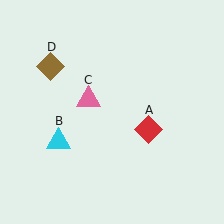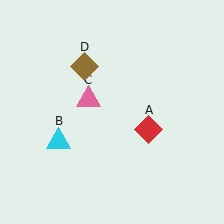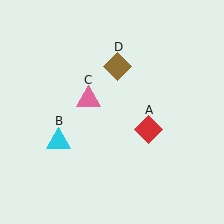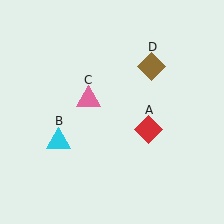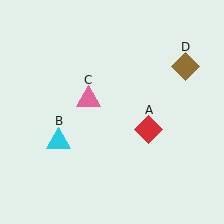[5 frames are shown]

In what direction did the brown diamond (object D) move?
The brown diamond (object D) moved right.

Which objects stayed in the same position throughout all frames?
Red diamond (object A) and cyan triangle (object B) and pink triangle (object C) remained stationary.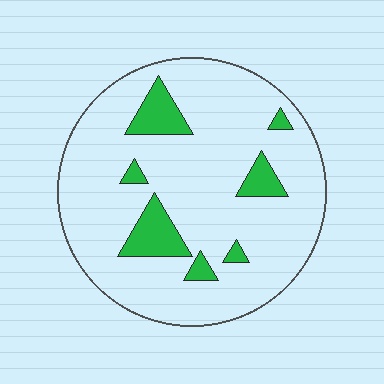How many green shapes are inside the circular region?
7.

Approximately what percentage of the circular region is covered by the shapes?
Approximately 15%.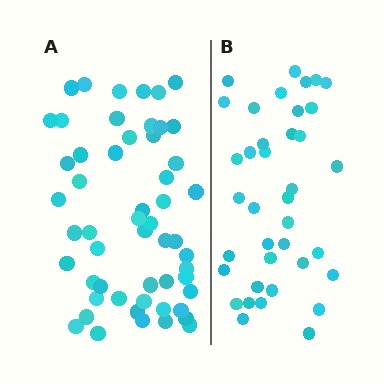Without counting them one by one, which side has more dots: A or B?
Region A (the left region) has more dots.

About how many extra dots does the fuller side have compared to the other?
Region A has approximately 15 more dots than region B.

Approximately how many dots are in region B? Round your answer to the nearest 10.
About 40 dots. (The exact count is 38, which rounds to 40.)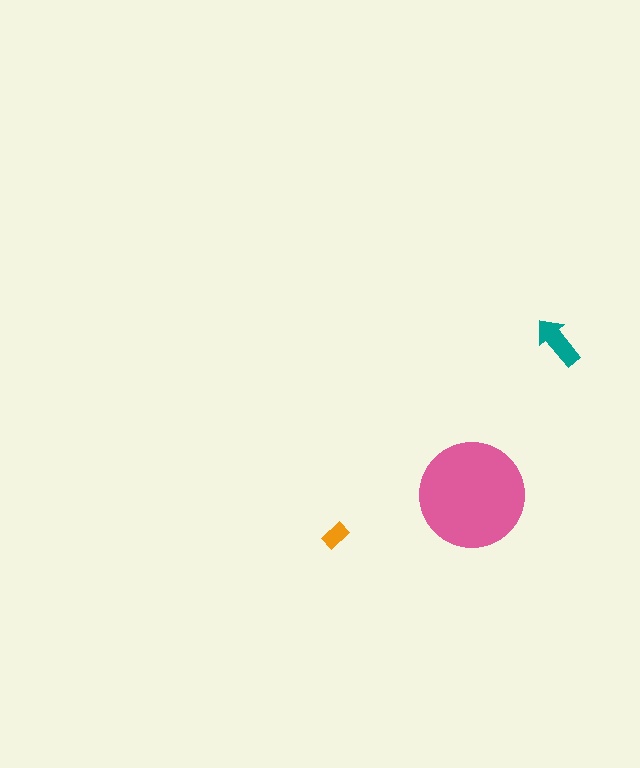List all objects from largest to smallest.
The pink circle, the teal arrow, the orange rectangle.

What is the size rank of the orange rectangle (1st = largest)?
3rd.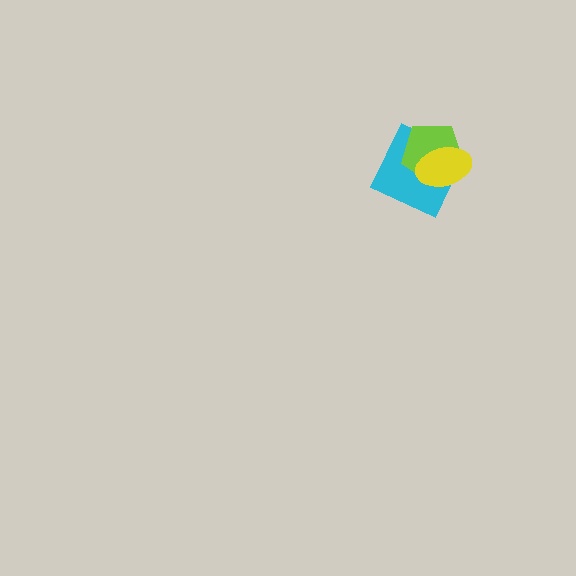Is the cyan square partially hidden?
Yes, it is partially covered by another shape.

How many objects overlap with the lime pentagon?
2 objects overlap with the lime pentagon.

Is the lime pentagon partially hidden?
Yes, it is partially covered by another shape.